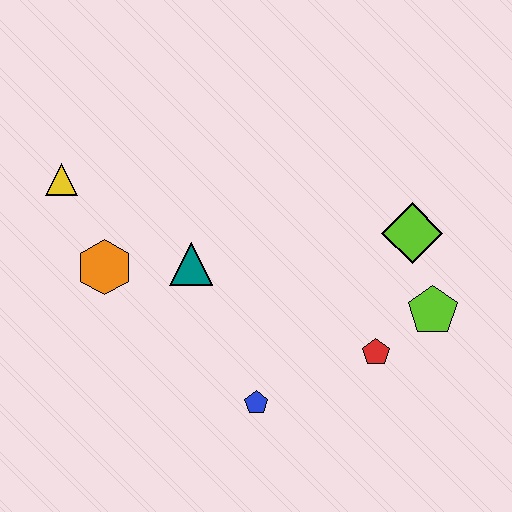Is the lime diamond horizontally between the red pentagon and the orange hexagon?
No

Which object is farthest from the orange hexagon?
The lime pentagon is farthest from the orange hexagon.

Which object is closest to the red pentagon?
The lime pentagon is closest to the red pentagon.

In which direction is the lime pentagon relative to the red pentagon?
The lime pentagon is to the right of the red pentagon.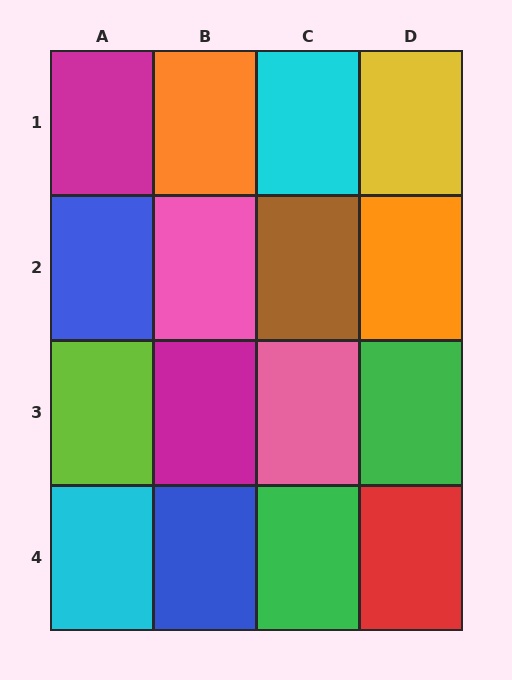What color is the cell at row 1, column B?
Orange.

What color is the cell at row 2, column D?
Orange.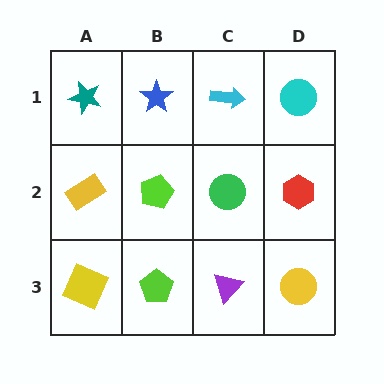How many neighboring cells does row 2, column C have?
4.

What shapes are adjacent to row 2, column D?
A cyan circle (row 1, column D), a yellow circle (row 3, column D), a green circle (row 2, column C).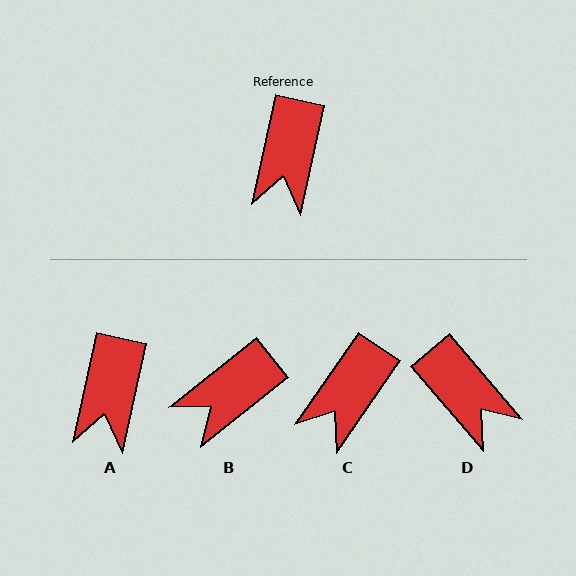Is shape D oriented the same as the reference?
No, it is off by about 53 degrees.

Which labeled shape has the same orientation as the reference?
A.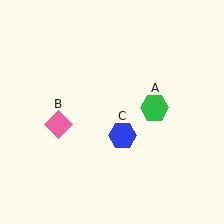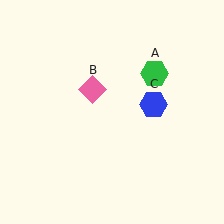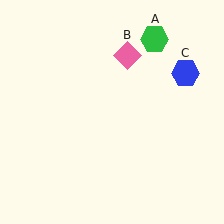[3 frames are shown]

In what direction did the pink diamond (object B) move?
The pink diamond (object B) moved up and to the right.